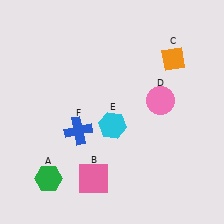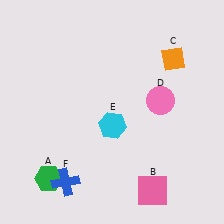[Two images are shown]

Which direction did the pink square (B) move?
The pink square (B) moved right.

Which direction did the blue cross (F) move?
The blue cross (F) moved down.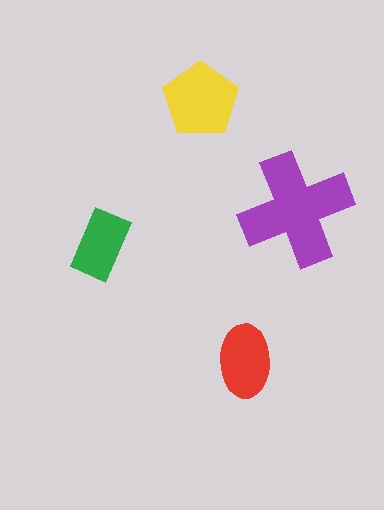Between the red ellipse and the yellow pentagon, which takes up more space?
The yellow pentagon.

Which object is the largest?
The purple cross.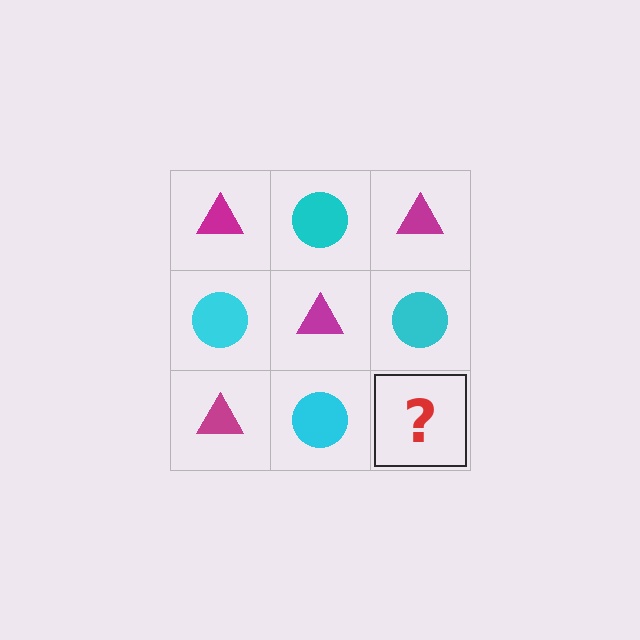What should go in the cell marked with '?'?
The missing cell should contain a magenta triangle.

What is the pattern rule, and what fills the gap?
The rule is that it alternates magenta triangle and cyan circle in a checkerboard pattern. The gap should be filled with a magenta triangle.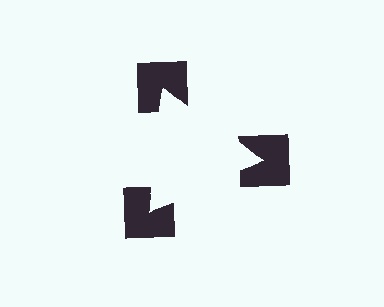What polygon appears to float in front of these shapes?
An illusory triangle — its edges are inferred from the aligned wedge cuts in the notched squares, not physically drawn.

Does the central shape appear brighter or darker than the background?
It typically appears slightly brighter than the background, even though no actual brightness change is drawn.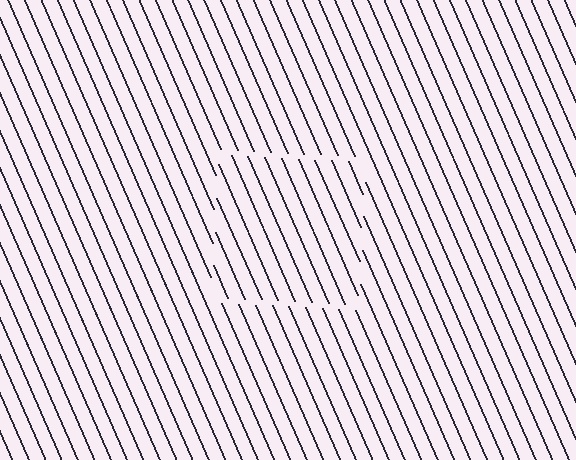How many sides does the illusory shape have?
4 sides — the line-ends trace a square.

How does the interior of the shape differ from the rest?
The interior of the shape contains the same grating, shifted by half a period — the contour is defined by the phase discontinuity where line-ends from the inner and outer gratings abut.